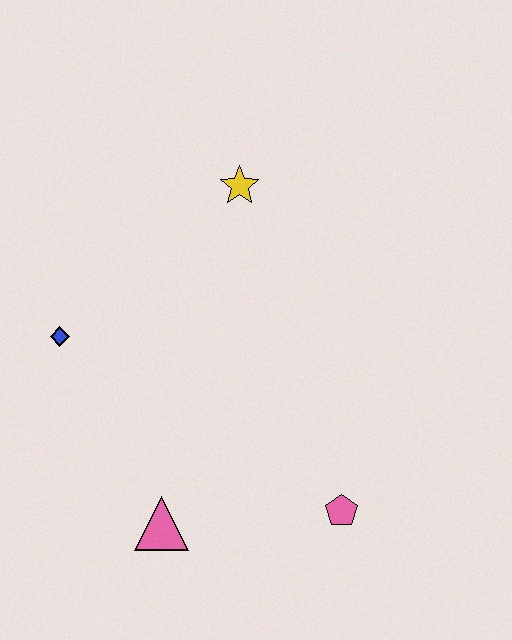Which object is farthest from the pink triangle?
The yellow star is farthest from the pink triangle.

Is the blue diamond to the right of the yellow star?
No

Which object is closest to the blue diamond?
The pink triangle is closest to the blue diamond.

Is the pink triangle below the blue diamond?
Yes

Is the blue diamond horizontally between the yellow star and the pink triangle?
No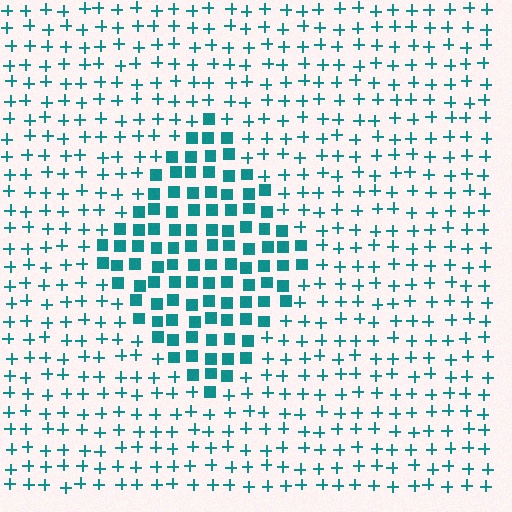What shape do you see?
I see a diamond.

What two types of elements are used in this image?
The image uses squares inside the diamond region and plus signs outside it.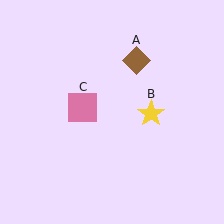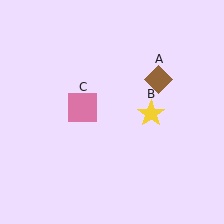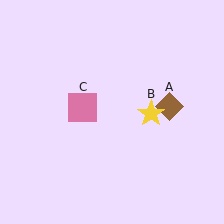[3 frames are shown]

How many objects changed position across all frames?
1 object changed position: brown diamond (object A).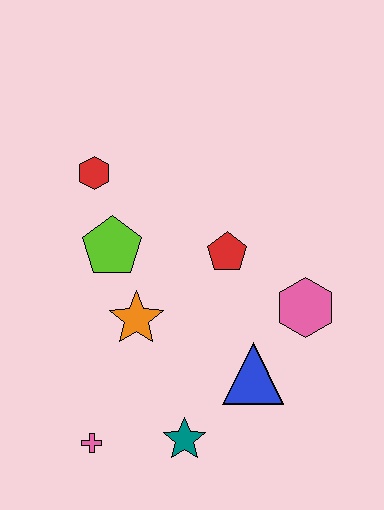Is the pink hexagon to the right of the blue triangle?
Yes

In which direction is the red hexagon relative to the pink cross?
The red hexagon is above the pink cross.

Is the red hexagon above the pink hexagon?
Yes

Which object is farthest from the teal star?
The red hexagon is farthest from the teal star.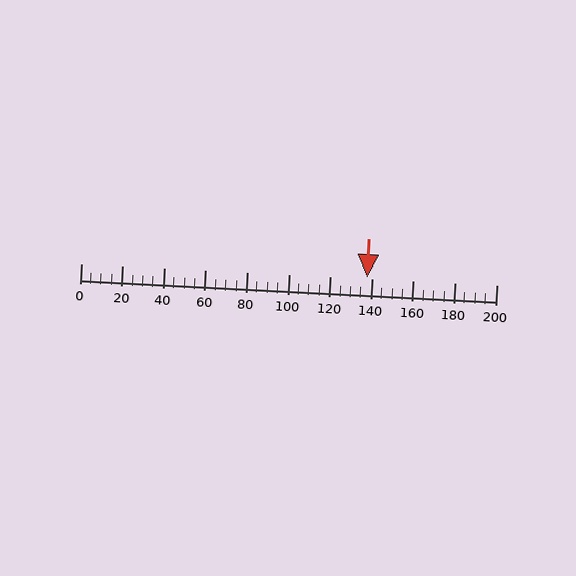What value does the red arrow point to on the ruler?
The red arrow points to approximately 138.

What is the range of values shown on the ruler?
The ruler shows values from 0 to 200.